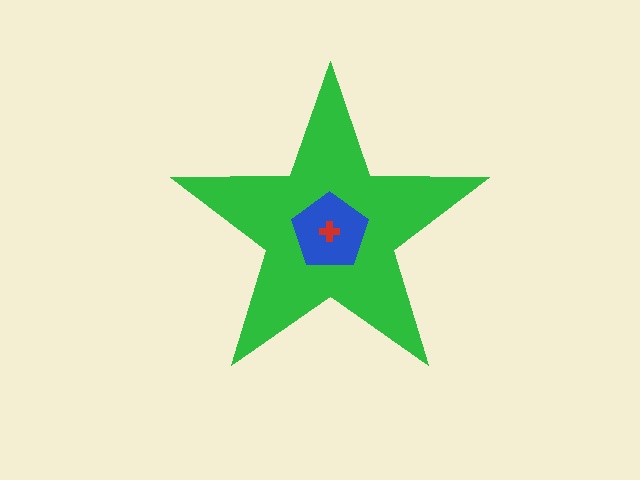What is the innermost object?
The red cross.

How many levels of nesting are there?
3.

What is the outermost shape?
The green star.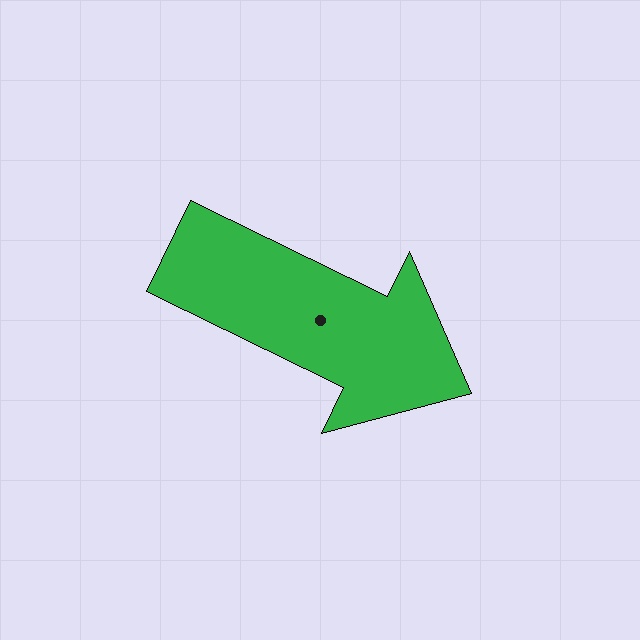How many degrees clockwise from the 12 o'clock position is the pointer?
Approximately 116 degrees.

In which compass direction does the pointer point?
Southeast.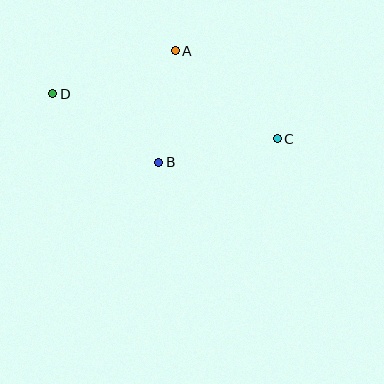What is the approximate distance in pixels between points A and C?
The distance between A and C is approximately 135 pixels.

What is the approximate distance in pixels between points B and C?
The distance between B and C is approximately 121 pixels.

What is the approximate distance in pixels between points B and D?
The distance between B and D is approximately 126 pixels.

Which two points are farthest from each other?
Points C and D are farthest from each other.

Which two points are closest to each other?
Points A and B are closest to each other.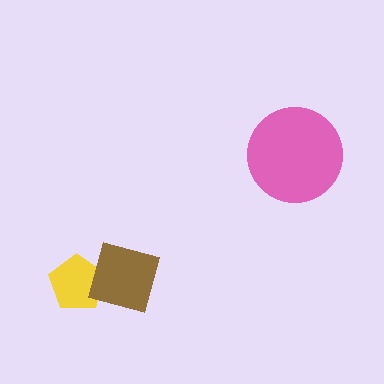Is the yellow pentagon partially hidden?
Yes, it is partially covered by another shape.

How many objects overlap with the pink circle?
0 objects overlap with the pink circle.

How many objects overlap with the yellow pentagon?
1 object overlaps with the yellow pentagon.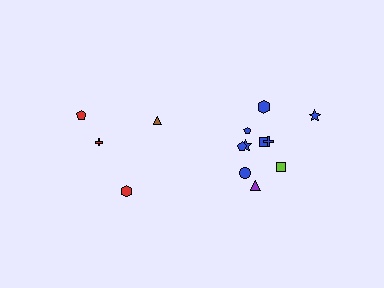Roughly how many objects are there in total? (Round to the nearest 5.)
Roughly 15 objects in total.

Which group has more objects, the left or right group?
The right group.